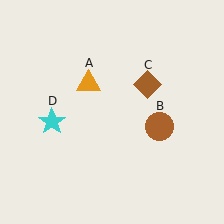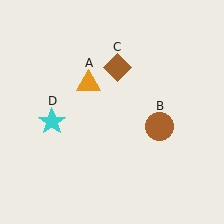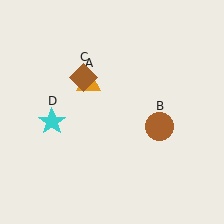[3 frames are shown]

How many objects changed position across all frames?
1 object changed position: brown diamond (object C).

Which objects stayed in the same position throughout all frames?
Orange triangle (object A) and brown circle (object B) and cyan star (object D) remained stationary.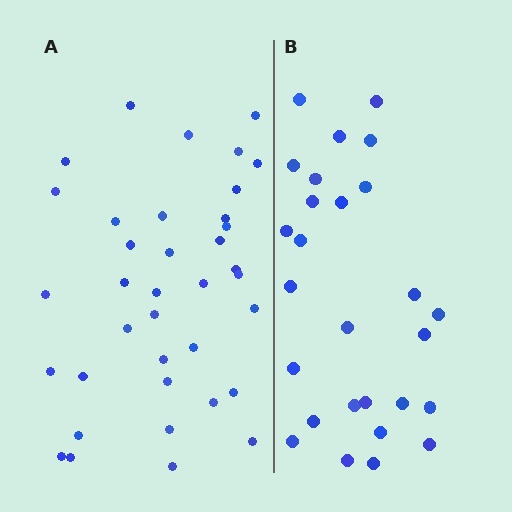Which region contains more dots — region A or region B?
Region A (the left region) has more dots.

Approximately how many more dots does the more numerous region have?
Region A has roughly 10 or so more dots than region B.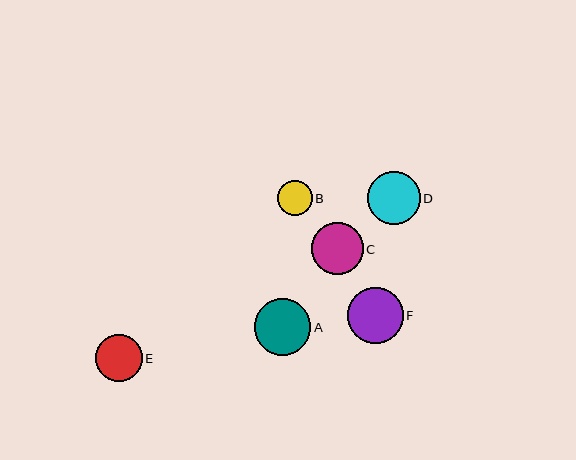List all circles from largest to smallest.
From largest to smallest: A, F, D, C, E, B.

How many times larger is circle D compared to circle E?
Circle D is approximately 1.1 times the size of circle E.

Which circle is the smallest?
Circle B is the smallest with a size of approximately 34 pixels.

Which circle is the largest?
Circle A is the largest with a size of approximately 57 pixels.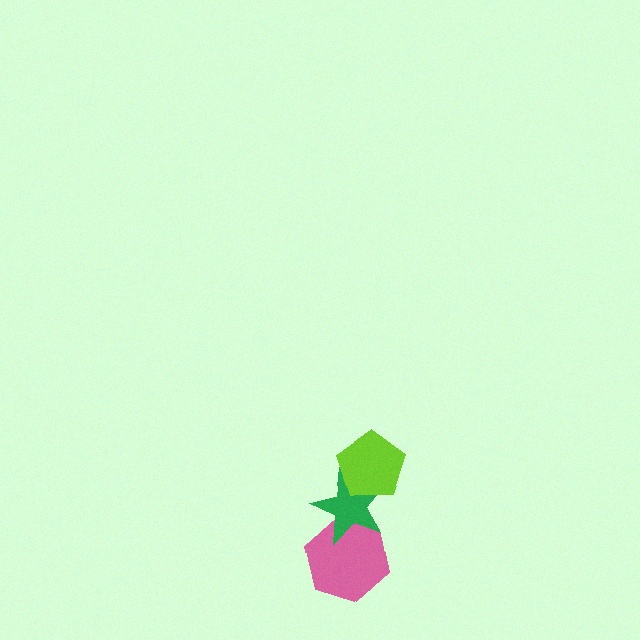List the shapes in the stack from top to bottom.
From top to bottom: the lime pentagon, the green star, the pink hexagon.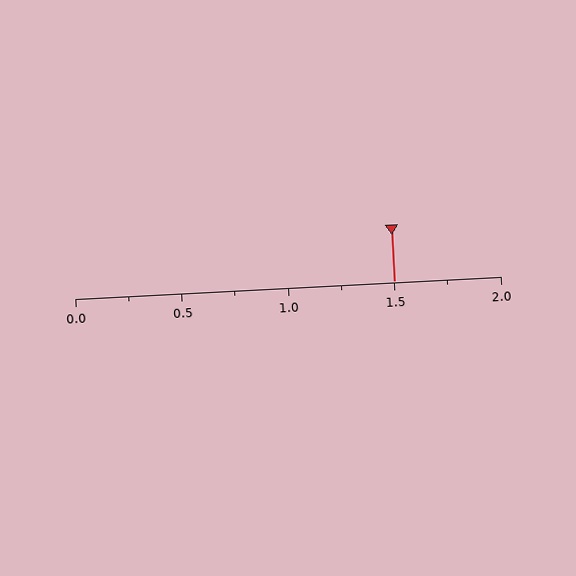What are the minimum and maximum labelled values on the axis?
The axis runs from 0.0 to 2.0.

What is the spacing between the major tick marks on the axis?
The major ticks are spaced 0.5 apart.